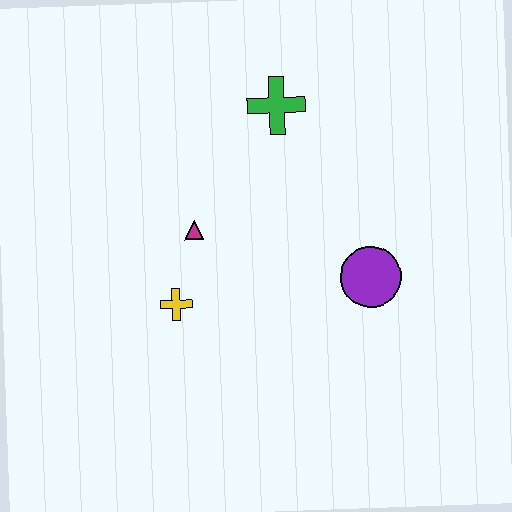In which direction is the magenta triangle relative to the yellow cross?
The magenta triangle is above the yellow cross.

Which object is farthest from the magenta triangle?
The purple circle is farthest from the magenta triangle.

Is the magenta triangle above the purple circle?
Yes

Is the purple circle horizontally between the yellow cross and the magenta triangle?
No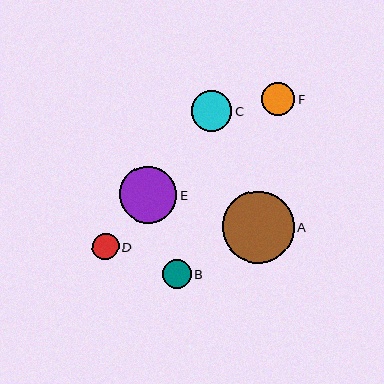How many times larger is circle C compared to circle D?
Circle C is approximately 1.5 times the size of circle D.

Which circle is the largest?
Circle A is the largest with a size of approximately 72 pixels.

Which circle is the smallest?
Circle D is the smallest with a size of approximately 26 pixels.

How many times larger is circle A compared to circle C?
Circle A is approximately 1.8 times the size of circle C.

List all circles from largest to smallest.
From largest to smallest: A, E, C, F, B, D.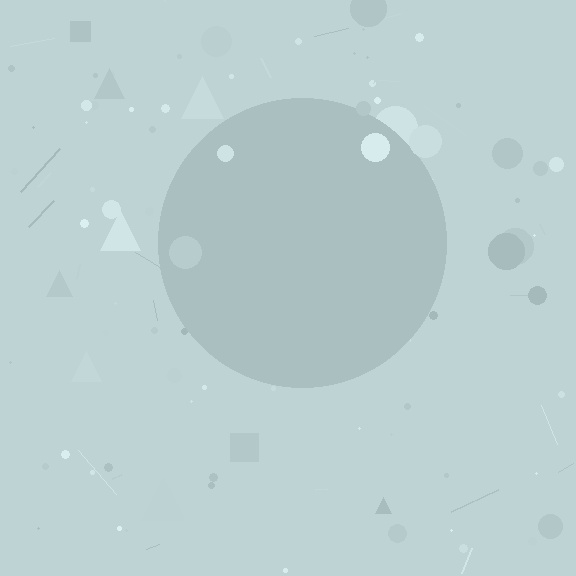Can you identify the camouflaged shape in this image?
The camouflaged shape is a circle.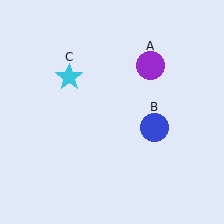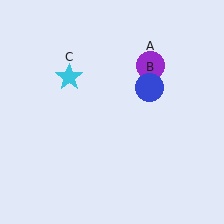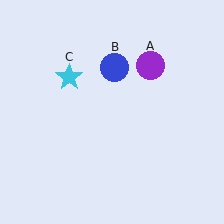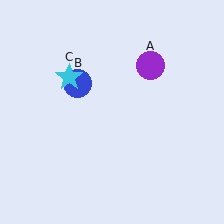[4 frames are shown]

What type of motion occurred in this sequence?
The blue circle (object B) rotated counterclockwise around the center of the scene.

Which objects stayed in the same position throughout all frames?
Purple circle (object A) and cyan star (object C) remained stationary.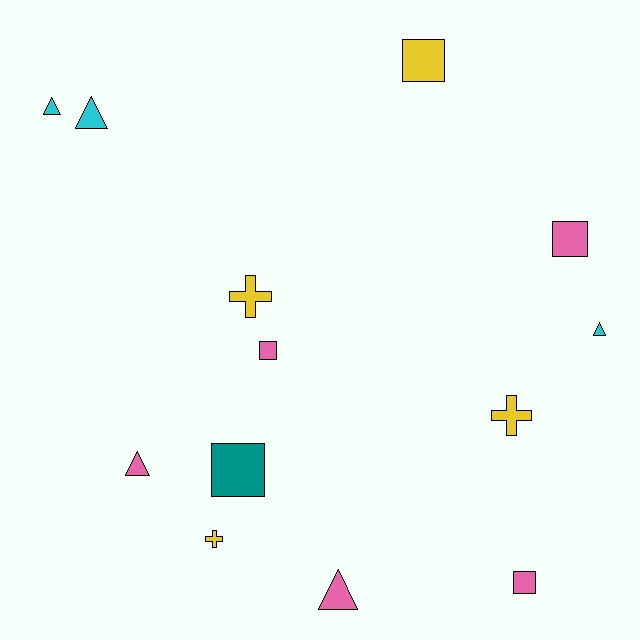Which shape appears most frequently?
Triangle, with 5 objects.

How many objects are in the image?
There are 13 objects.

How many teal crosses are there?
There are no teal crosses.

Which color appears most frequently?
Pink, with 5 objects.